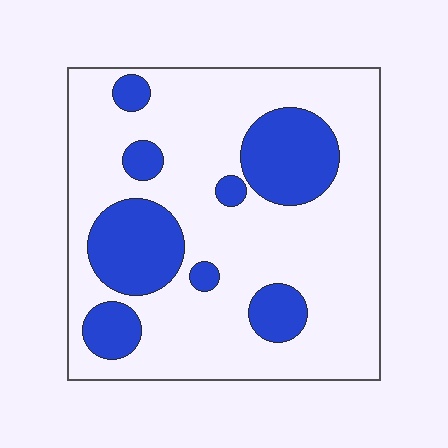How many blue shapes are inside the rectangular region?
8.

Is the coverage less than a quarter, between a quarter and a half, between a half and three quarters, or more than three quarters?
Between a quarter and a half.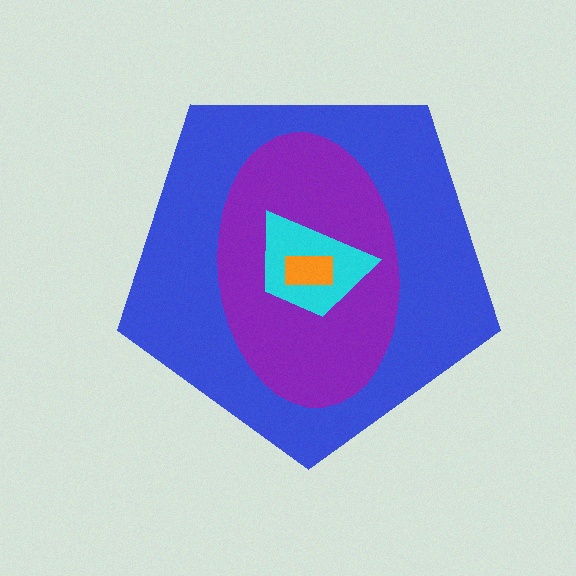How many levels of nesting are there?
4.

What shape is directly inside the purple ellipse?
The cyan trapezoid.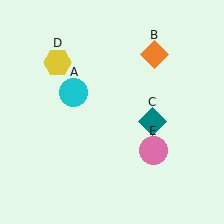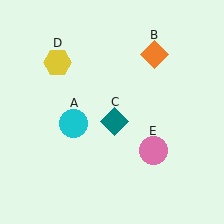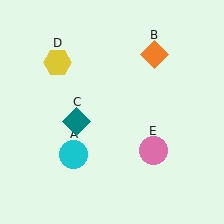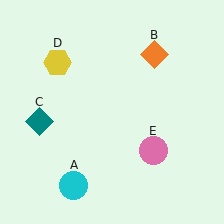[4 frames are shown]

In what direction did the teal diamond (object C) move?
The teal diamond (object C) moved left.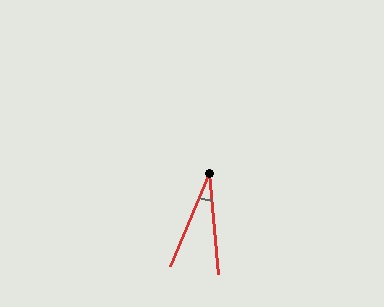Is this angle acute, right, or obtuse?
It is acute.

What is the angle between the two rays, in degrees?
Approximately 28 degrees.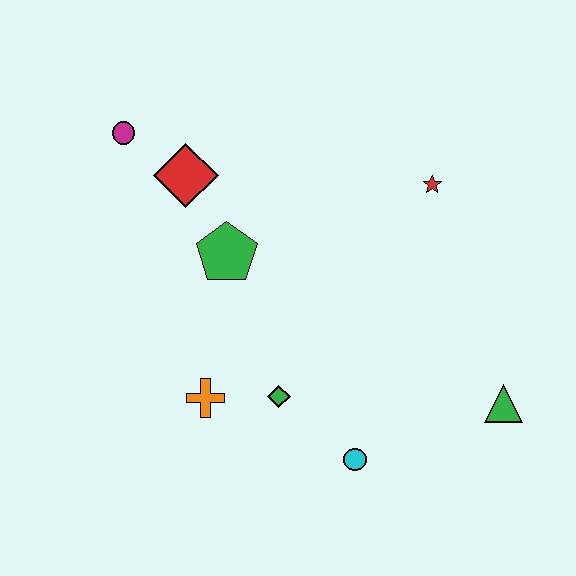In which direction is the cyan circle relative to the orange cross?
The cyan circle is to the right of the orange cross.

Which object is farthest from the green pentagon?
The green triangle is farthest from the green pentagon.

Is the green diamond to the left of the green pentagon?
No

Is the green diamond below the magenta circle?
Yes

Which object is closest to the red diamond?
The magenta circle is closest to the red diamond.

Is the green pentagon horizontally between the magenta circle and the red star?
Yes